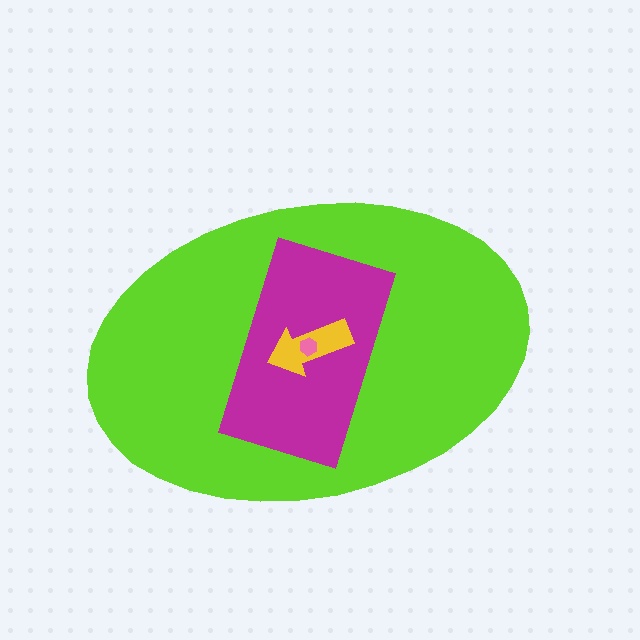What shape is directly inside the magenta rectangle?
The yellow arrow.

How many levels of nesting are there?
4.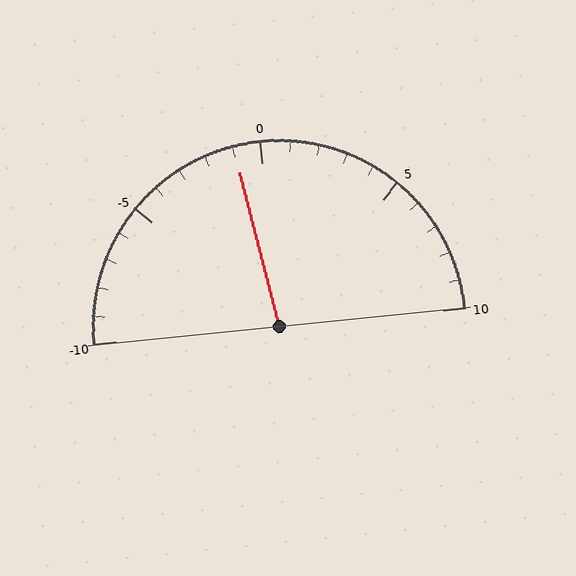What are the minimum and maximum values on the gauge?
The gauge ranges from -10 to 10.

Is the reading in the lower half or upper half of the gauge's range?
The reading is in the lower half of the range (-10 to 10).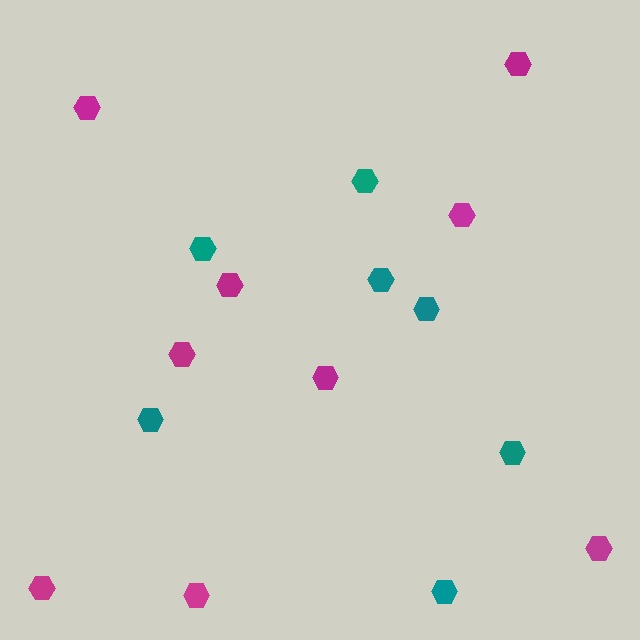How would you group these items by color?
There are 2 groups: one group of magenta hexagons (9) and one group of teal hexagons (7).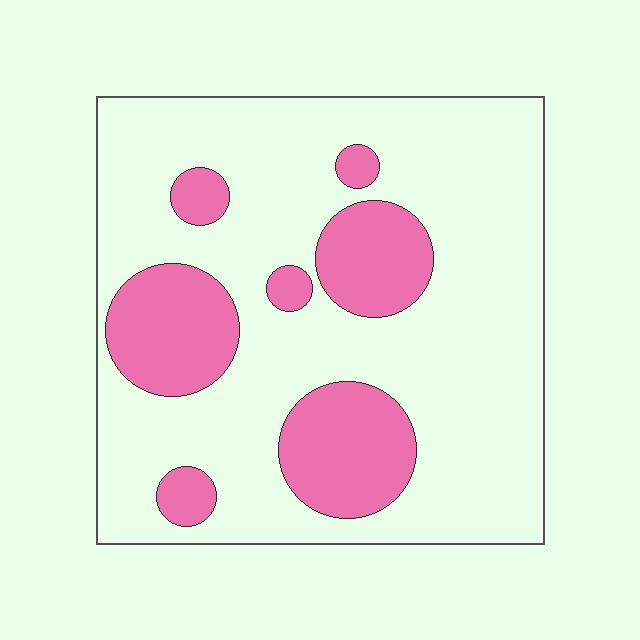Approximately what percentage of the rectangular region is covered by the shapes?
Approximately 25%.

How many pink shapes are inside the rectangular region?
7.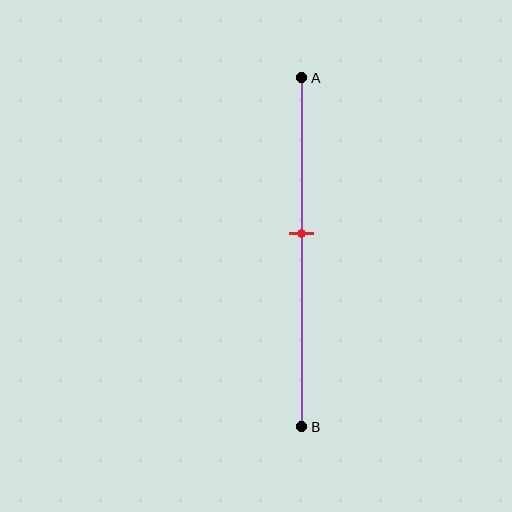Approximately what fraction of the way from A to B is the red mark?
The red mark is approximately 45% of the way from A to B.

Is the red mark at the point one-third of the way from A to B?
No, the mark is at about 45% from A, not at the 33% one-third point.